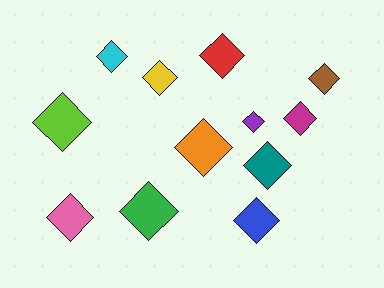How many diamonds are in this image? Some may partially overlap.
There are 12 diamonds.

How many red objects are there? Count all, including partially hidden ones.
There is 1 red object.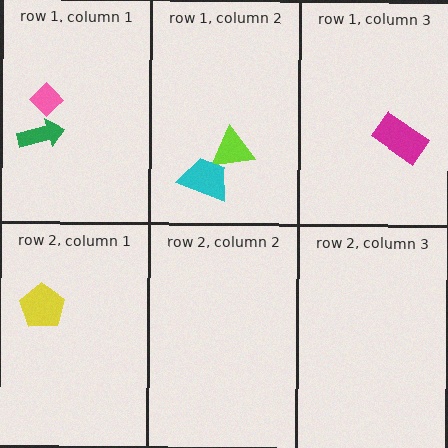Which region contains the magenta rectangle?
The row 1, column 3 region.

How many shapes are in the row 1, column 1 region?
2.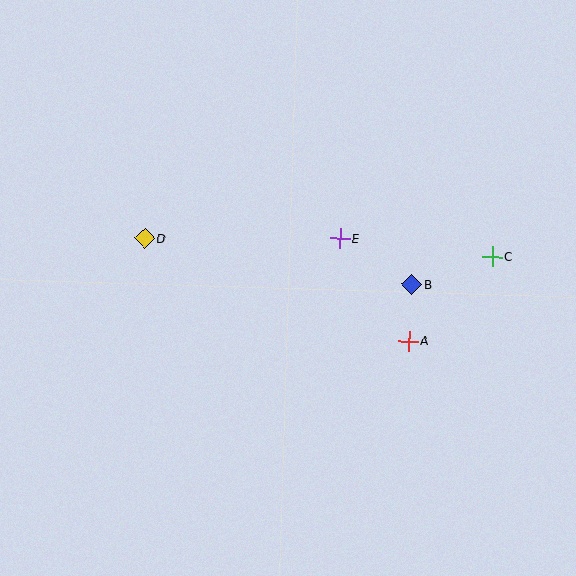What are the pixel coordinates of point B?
Point B is at (412, 285).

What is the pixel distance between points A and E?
The distance between A and E is 124 pixels.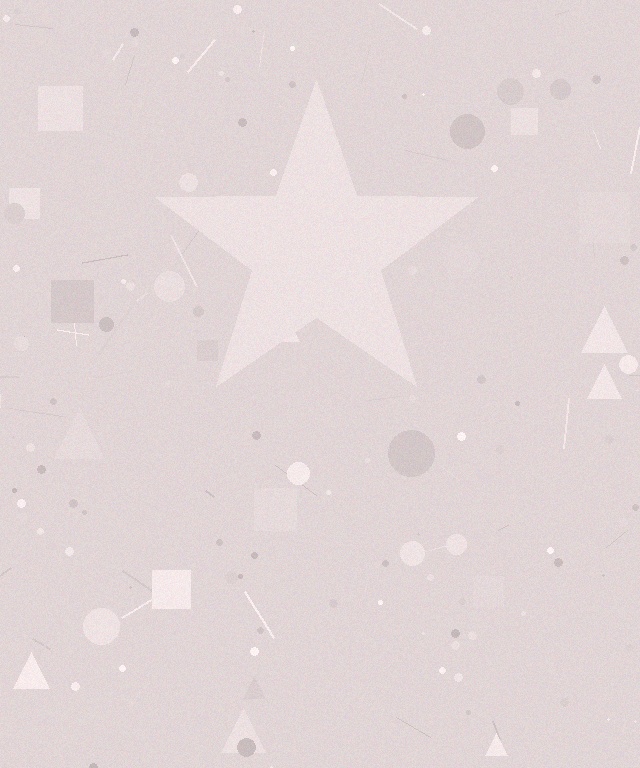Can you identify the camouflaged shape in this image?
The camouflaged shape is a star.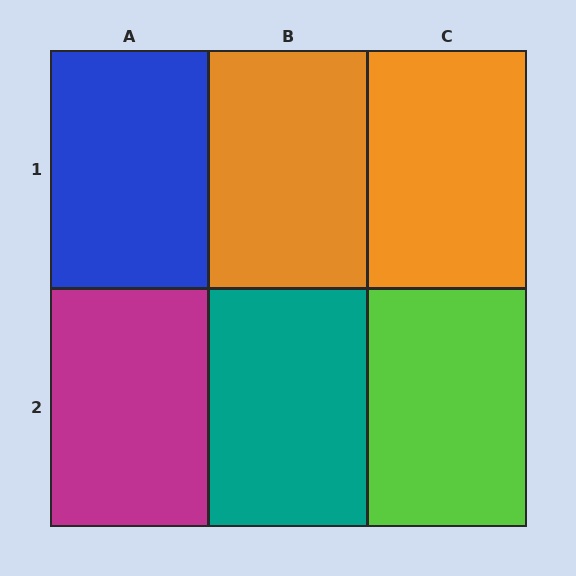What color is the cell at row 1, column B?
Orange.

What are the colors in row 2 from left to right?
Magenta, teal, lime.